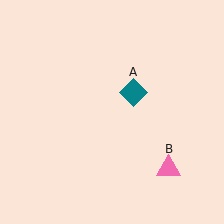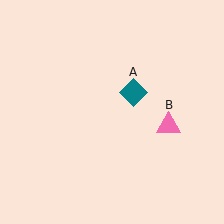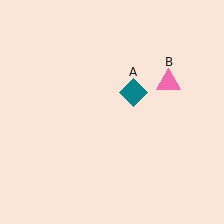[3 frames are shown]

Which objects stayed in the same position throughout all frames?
Teal diamond (object A) remained stationary.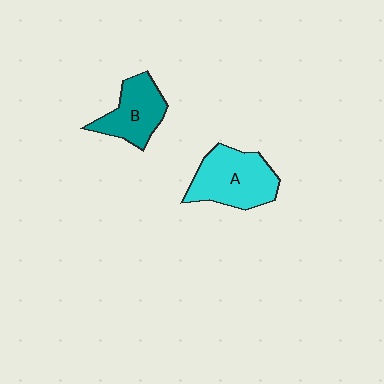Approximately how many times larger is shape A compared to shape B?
Approximately 1.3 times.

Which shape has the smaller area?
Shape B (teal).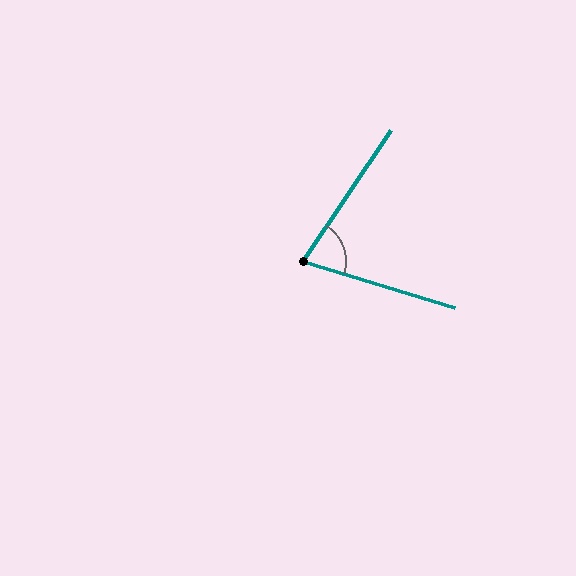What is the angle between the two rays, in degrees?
Approximately 73 degrees.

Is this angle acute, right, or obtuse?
It is acute.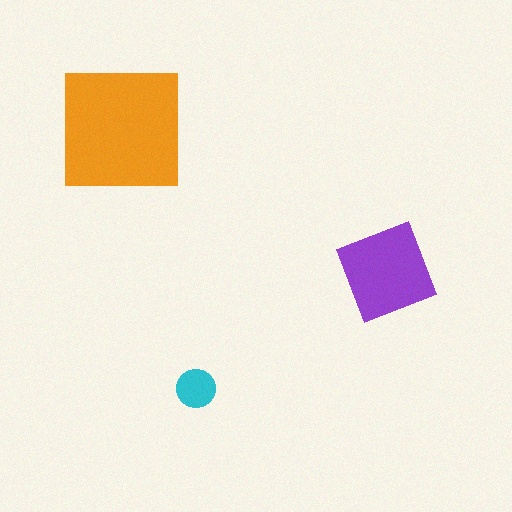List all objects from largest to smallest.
The orange square, the purple diamond, the cyan circle.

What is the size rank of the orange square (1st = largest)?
1st.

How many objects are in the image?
There are 3 objects in the image.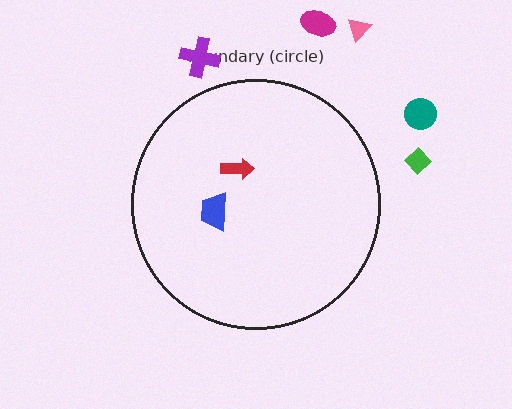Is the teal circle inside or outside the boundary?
Outside.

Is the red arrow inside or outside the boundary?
Inside.